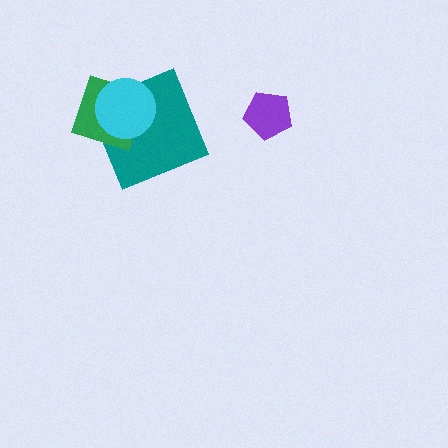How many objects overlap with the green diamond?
2 objects overlap with the green diamond.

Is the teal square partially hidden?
Yes, it is partially covered by another shape.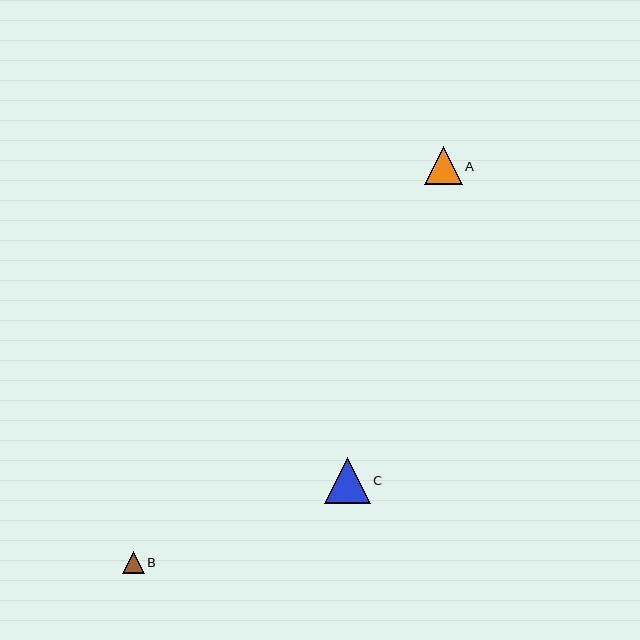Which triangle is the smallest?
Triangle B is the smallest with a size of approximately 22 pixels.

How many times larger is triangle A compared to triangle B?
Triangle A is approximately 1.7 times the size of triangle B.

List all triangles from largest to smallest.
From largest to smallest: C, A, B.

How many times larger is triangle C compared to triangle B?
Triangle C is approximately 2.1 times the size of triangle B.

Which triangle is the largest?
Triangle C is the largest with a size of approximately 46 pixels.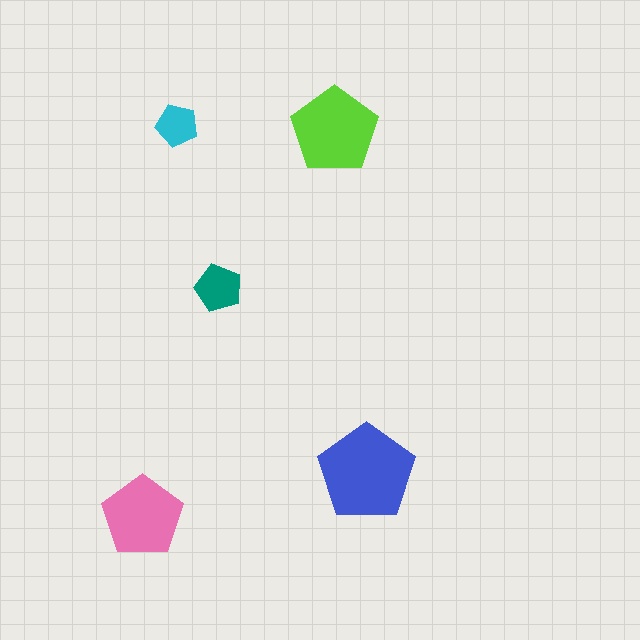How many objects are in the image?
There are 5 objects in the image.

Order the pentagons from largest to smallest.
the blue one, the lime one, the pink one, the teal one, the cyan one.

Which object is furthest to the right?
The blue pentagon is rightmost.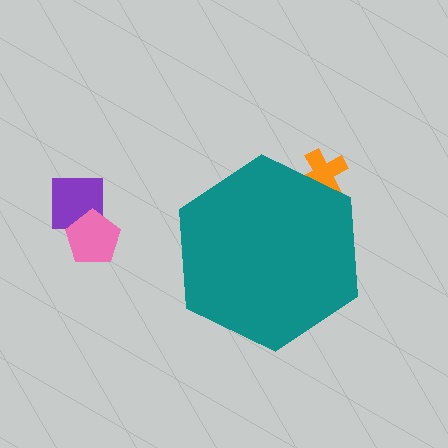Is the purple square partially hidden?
No, the purple square is fully visible.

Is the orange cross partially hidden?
Yes, the orange cross is partially hidden behind the teal hexagon.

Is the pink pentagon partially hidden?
No, the pink pentagon is fully visible.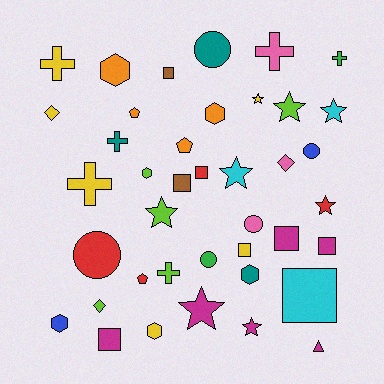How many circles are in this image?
There are 5 circles.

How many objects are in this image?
There are 40 objects.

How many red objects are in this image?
There are 4 red objects.